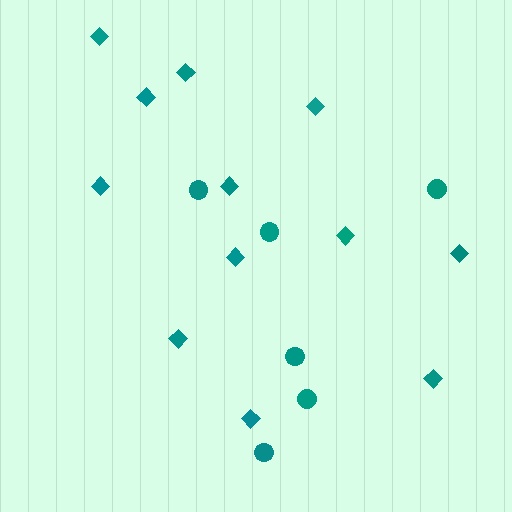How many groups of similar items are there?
There are 2 groups: one group of diamonds (12) and one group of circles (6).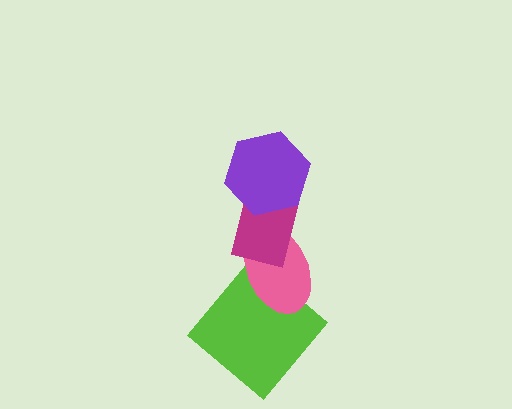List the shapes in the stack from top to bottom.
From top to bottom: the purple hexagon, the magenta rectangle, the pink ellipse, the lime diamond.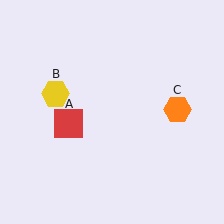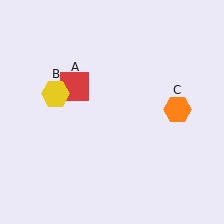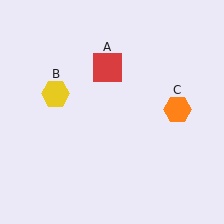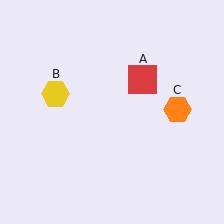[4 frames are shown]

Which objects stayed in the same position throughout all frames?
Yellow hexagon (object B) and orange hexagon (object C) remained stationary.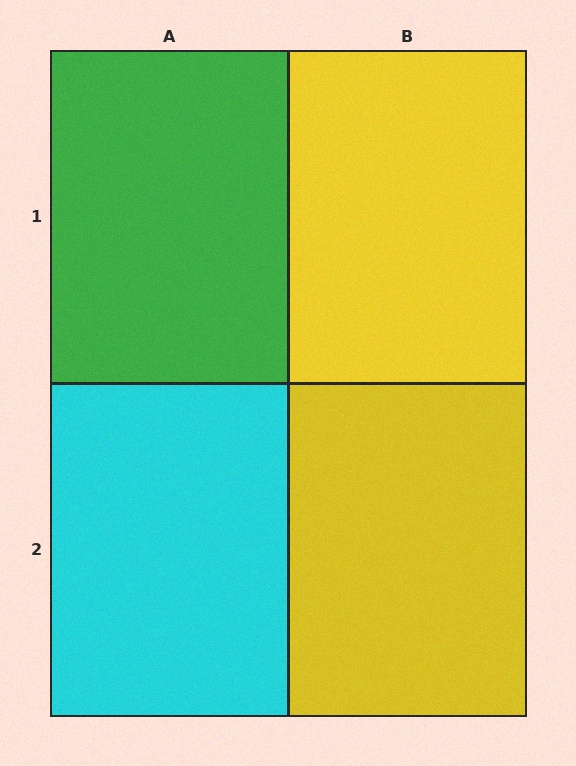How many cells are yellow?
2 cells are yellow.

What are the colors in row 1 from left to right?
Green, yellow.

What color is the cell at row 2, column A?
Cyan.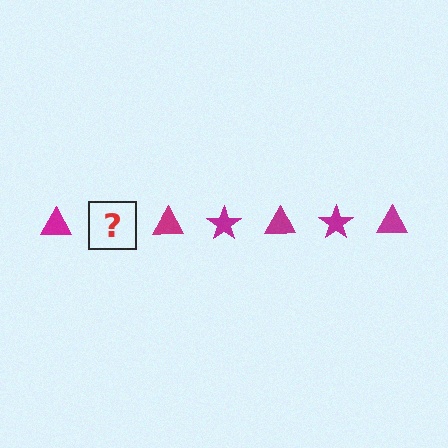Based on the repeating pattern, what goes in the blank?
The blank should be a magenta star.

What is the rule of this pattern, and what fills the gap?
The rule is that the pattern cycles through triangle, star shapes in magenta. The gap should be filled with a magenta star.